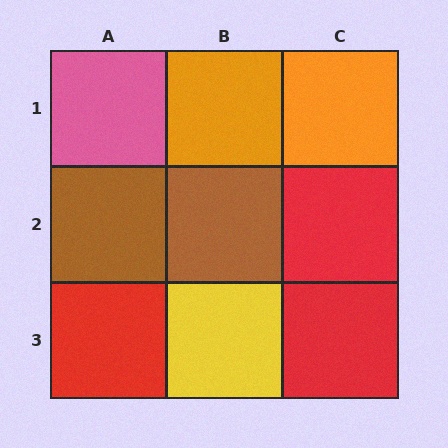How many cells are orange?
2 cells are orange.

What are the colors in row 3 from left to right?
Red, yellow, red.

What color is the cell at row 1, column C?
Orange.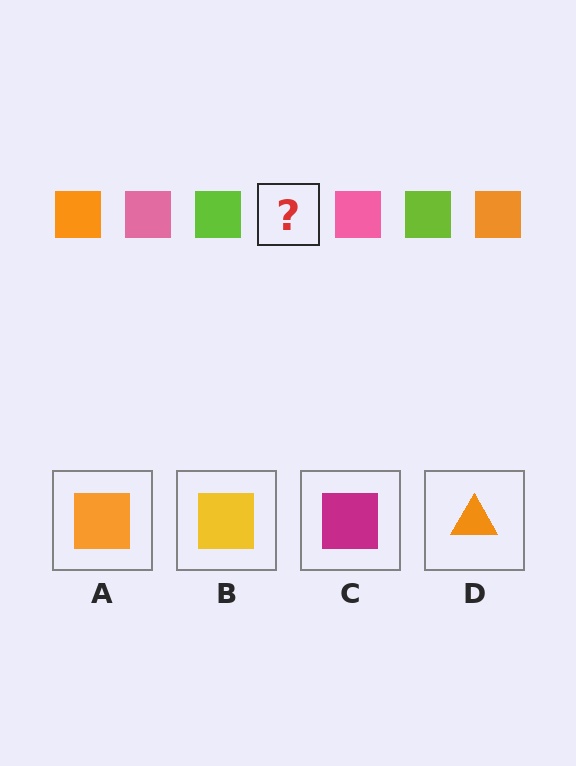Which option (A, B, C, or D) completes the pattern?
A.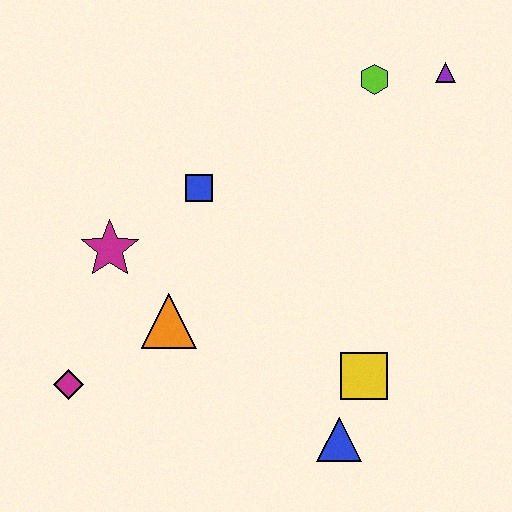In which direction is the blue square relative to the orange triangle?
The blue square is above the orange triangle.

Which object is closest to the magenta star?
The orange triangle is closest to the magenta star.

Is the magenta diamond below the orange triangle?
Yes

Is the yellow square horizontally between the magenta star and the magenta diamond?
No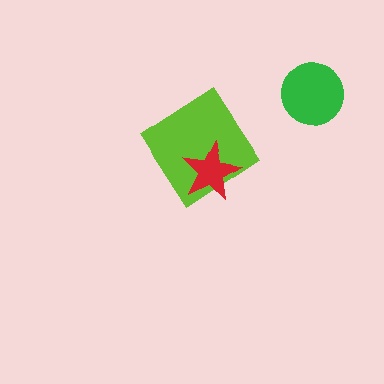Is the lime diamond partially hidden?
Yes, it is partially covered by another shape.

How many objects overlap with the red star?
1 object overlaps with the red star.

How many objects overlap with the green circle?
0 objects overlap with the green circle.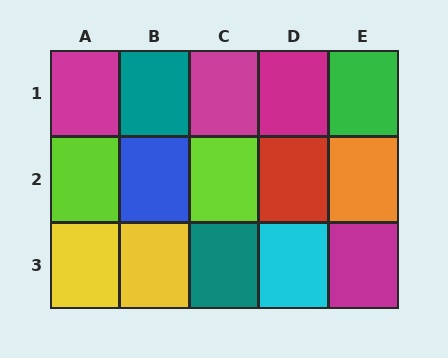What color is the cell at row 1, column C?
Magenta.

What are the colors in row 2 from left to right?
Lime, blue, lime, red, orange.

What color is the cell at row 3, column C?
Teal.